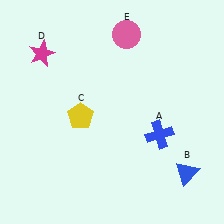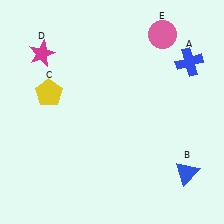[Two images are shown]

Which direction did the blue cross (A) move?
The blue cross (A) moved up.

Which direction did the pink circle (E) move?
The pink circle (E) moved right.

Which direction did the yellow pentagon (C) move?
The yellow pentagon (C) moved left.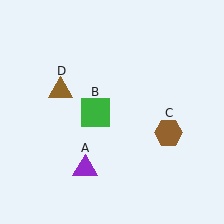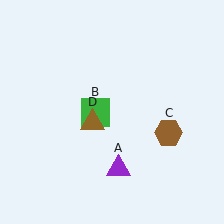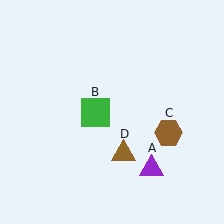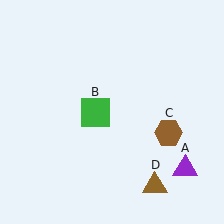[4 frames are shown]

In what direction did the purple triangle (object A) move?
The purple triangle (object A) moved right.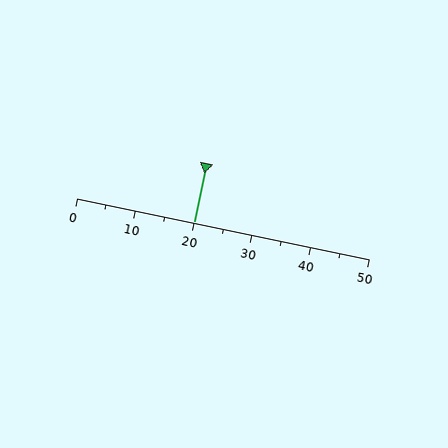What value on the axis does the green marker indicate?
The marker indicates approximately 20.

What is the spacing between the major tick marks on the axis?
The major ticks are spaced 10 apart.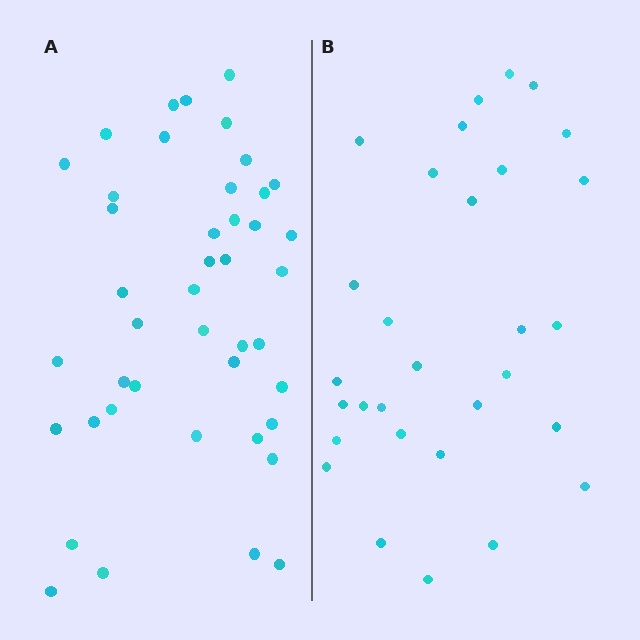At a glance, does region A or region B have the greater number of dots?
Region A (the left region) has more dots.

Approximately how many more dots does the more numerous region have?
Region A has approximately 15 more dots than region B.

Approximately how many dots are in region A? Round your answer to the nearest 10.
About 40 dots. (The exact count is 43, which rounds to 40.)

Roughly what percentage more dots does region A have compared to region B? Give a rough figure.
About 45% more.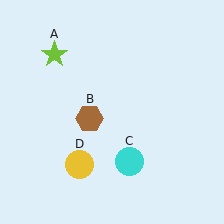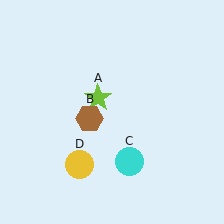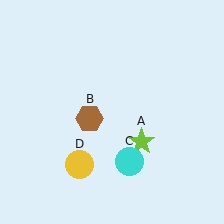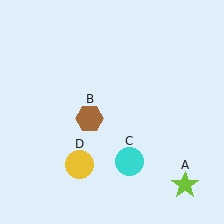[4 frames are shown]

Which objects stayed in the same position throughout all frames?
Brown hexagon (object B) and cyan circle (object C) and yellow circle (object D) remained stationary.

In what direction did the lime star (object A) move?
The lime star (object A) moved down and to the right.